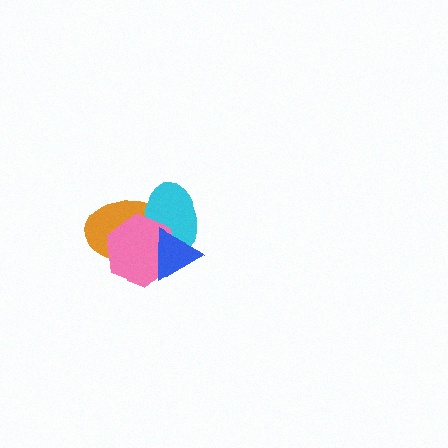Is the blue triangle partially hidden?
No, no other shape covers it.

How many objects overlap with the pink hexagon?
3 objects overlap with the pink hexagon.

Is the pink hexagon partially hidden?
Yes, it is partially covered by another shape.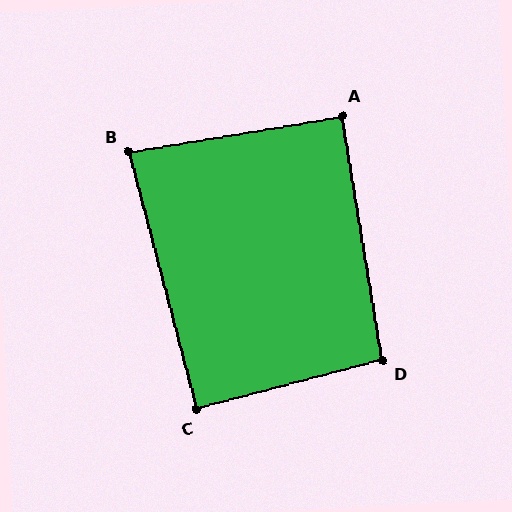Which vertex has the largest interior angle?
D, at approximately 95 degrees.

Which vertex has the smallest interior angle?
B, at approximately 85 degrees.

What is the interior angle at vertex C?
Approximately 90 degrees (approximately right).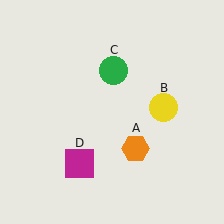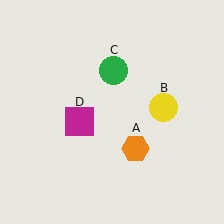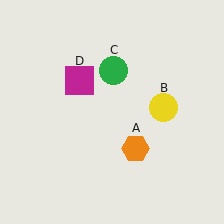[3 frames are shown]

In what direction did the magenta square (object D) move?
The magenta square (object D) moved up.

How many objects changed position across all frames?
1 object changed position: magenta square (object D).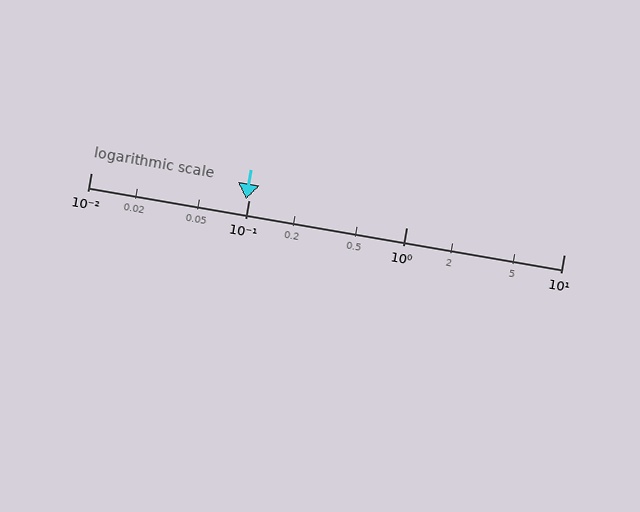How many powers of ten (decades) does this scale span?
The scale spans 3 decades, from 0.01 to 10.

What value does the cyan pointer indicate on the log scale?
The pointer indicates approximately 0.097.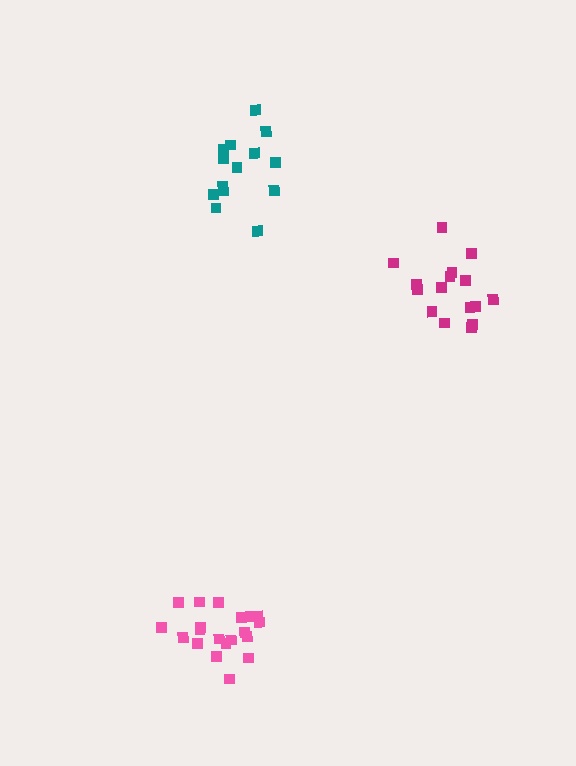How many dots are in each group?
Group 1: 14 dots, Group 2: 20 dots, Group 3: 16 dots (50 total).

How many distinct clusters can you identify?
There are 3 distinct clusters.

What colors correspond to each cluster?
The clusters are colored: teal, pink, magenta.